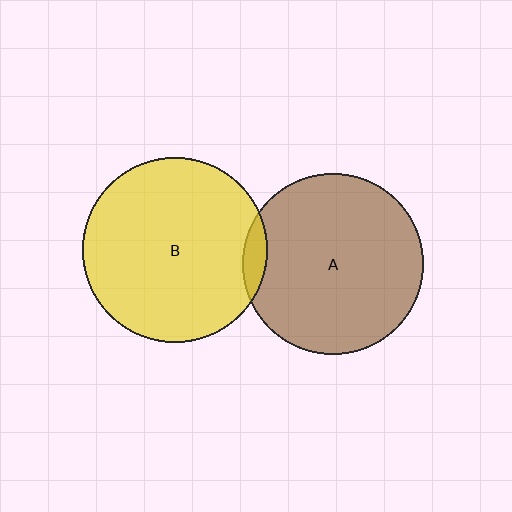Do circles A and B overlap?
Yes.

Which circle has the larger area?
Circle B (yellow).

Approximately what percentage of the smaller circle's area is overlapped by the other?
Approximately 5%.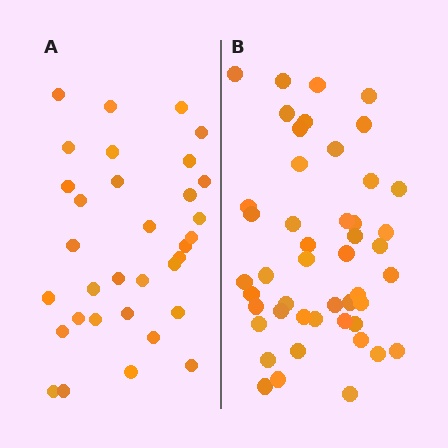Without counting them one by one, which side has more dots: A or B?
Region B (the right region) has more dots.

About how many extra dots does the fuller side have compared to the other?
Region B has approximately 15 more dots than region A.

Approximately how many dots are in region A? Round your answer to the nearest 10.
About 30 dots. (The exact count is 33, which rounds to 30.)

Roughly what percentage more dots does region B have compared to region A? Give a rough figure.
About 40% more.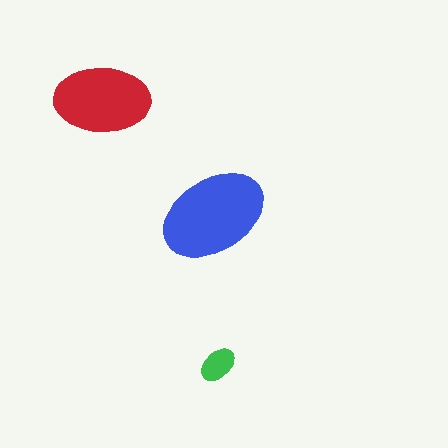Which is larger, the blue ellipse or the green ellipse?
The blue one.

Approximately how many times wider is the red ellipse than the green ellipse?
About 2.5 times wider.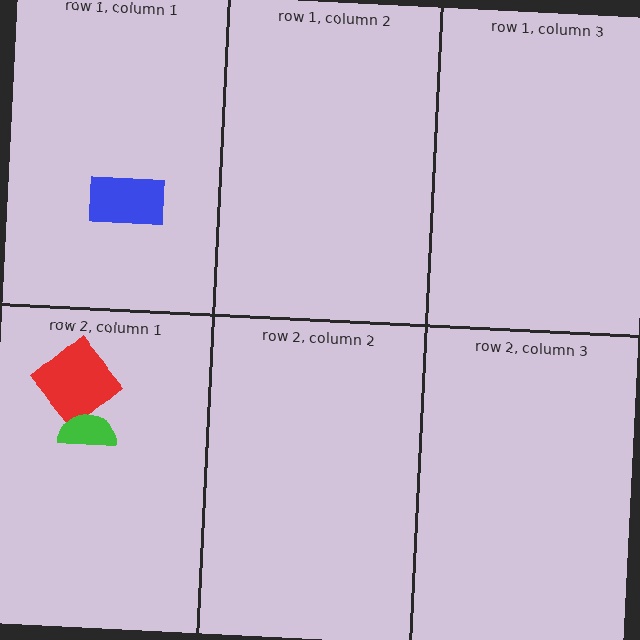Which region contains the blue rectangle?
The row 1, column 1 region.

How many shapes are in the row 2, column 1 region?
2.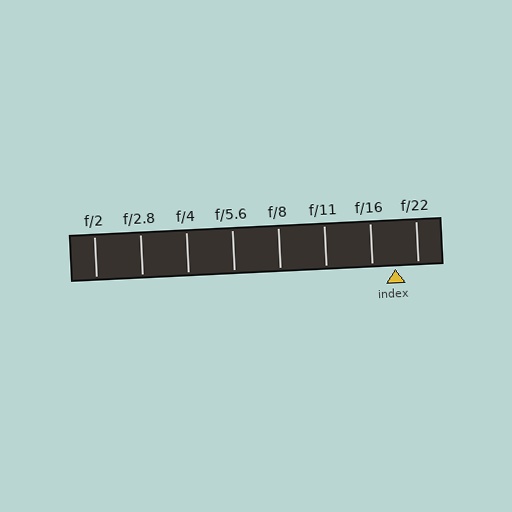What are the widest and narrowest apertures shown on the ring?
The widest aperture shown is f/2 and the narrowest is f/22.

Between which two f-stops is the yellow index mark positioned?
The index mark is between f/16 and f/22.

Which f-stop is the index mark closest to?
The index mark is closest to f/22.